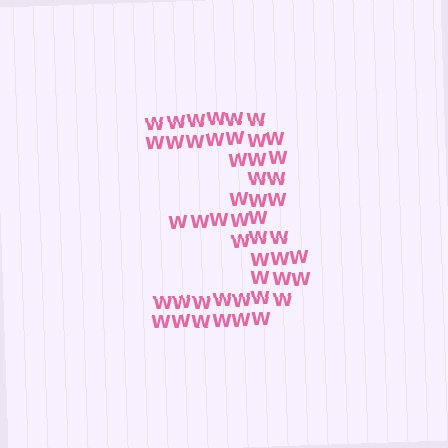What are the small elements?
The small elements are letter W's.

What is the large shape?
The large shape is the digit 3.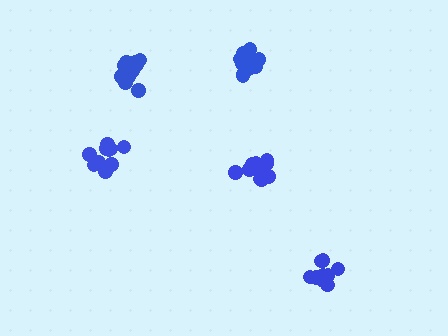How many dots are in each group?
Group 1: 16 dots, Group 2: 10 dots, Group 3: 13 dots, Group 4: 10 dots, Group 5: 16 dots (65 total).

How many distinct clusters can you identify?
There are 5 distinct clusters.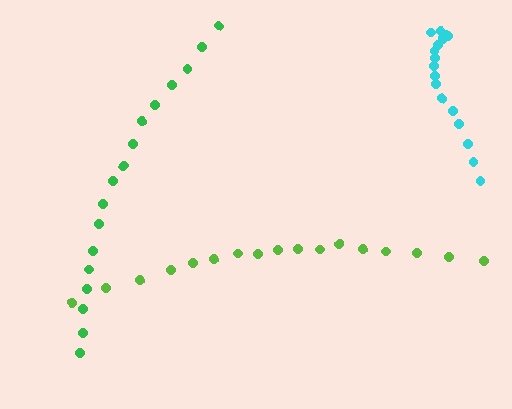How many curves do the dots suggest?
There are 3 distinct paths.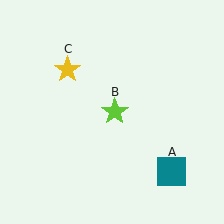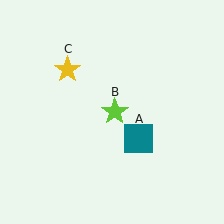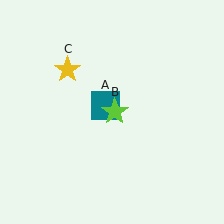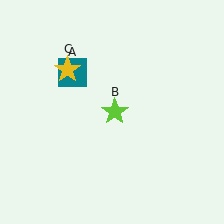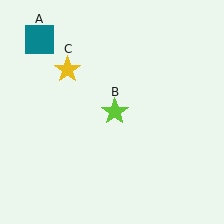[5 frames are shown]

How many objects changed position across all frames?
1 object changed position: teal square (object A).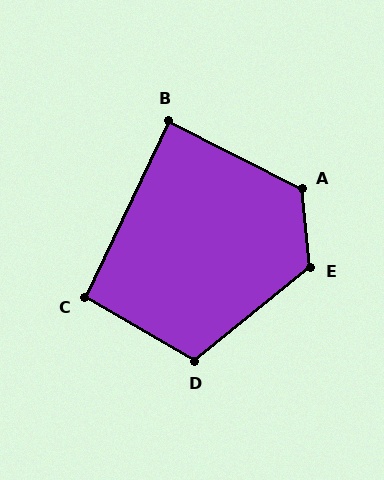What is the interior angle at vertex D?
Approximately 111 degrees (obtuse).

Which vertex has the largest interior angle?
E, at approximately 123 degrees.